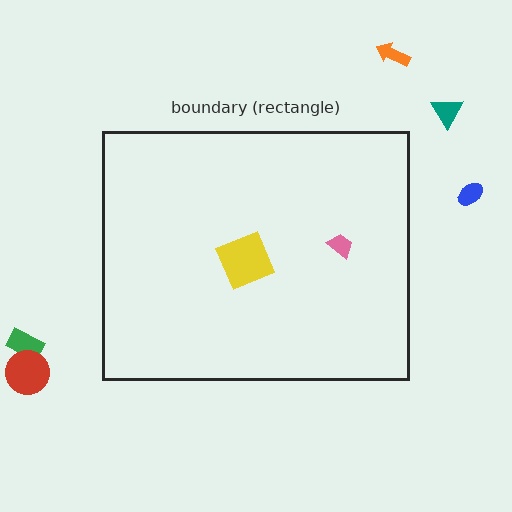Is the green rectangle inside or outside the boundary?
Outside.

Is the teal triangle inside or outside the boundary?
Outside.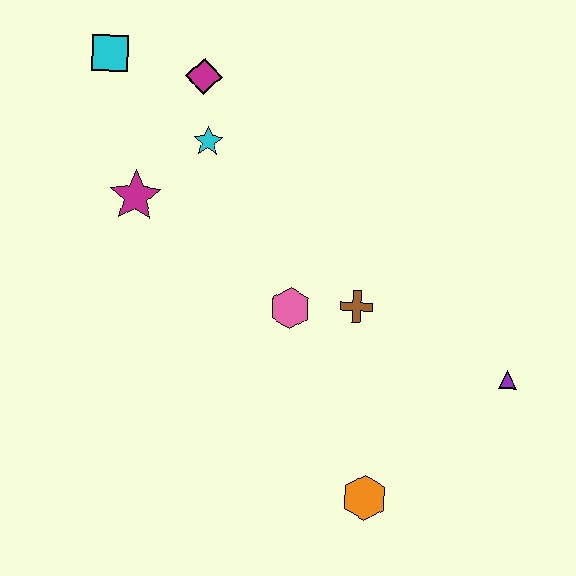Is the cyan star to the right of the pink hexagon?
No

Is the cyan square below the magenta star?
No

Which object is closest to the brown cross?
The pink hexagon is closest to the brown cross.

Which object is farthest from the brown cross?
The cyan square is farthest from the brown cross.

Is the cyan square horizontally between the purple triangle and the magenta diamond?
No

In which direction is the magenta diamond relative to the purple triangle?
The magenta diamond is to the left of the purple triangle.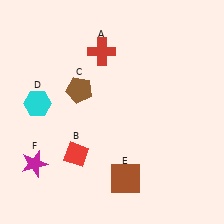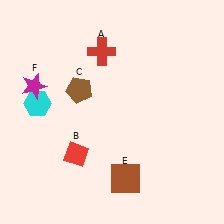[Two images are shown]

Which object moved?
The magenta star (F) moved up.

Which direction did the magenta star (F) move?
The magenta star (F) moved up.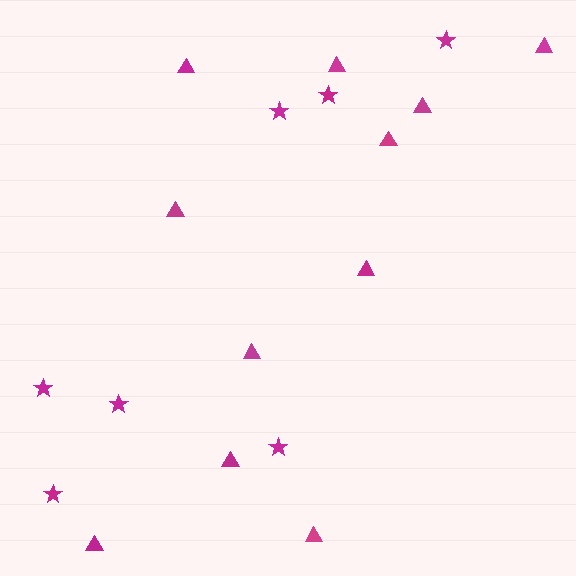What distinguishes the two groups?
There are 2 groups: one group of triangles (11) and one group of stars (7).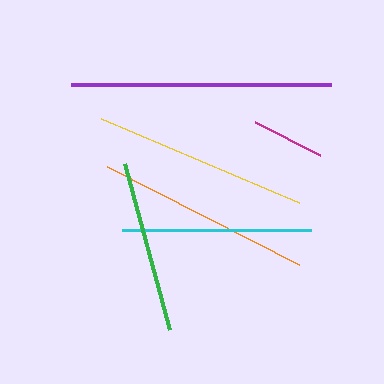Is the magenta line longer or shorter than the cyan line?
The cyan line is longer than the magenta line.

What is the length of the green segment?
The green segment is approximately 172 pixels long.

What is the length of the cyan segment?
The cyan segment is approximately 189 pixels long.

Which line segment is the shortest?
The magenta line is the shortest at approximately 74 pixels.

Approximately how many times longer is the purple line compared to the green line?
The purple line is approximately 1.5 times the length of the green line.